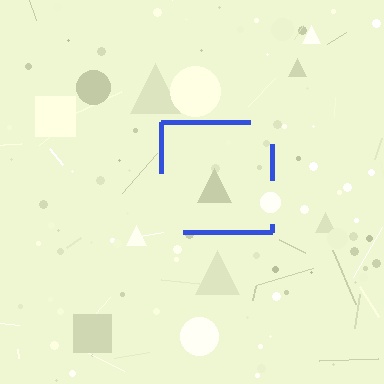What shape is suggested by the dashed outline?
The dashed outline suggests a square.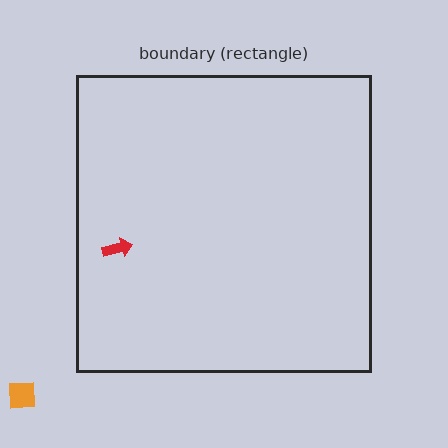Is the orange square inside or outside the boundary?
Outside.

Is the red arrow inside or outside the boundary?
Inside.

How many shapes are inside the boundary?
1 inside, 1 outside.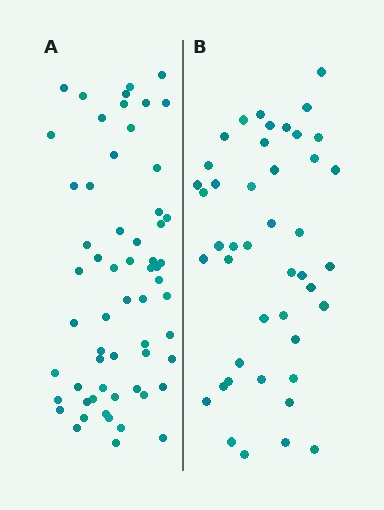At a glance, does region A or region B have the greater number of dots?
Region A (the left region) has more dots.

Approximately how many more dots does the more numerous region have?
Region A has approximately 15 more dots than region B.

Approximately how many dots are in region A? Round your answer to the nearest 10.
About 60 dots.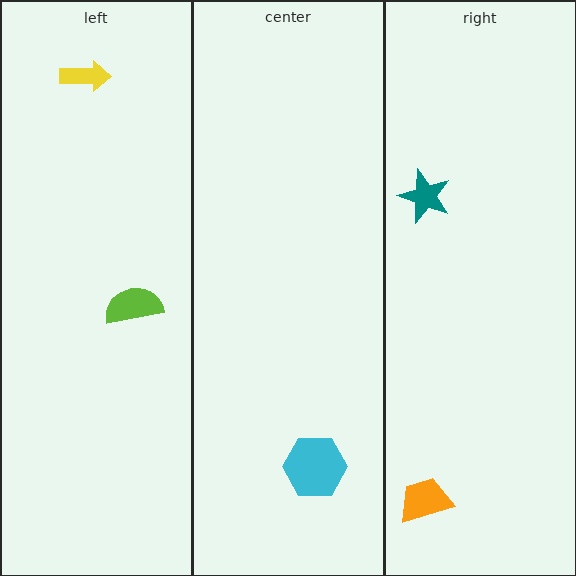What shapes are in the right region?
The teal star, the orange trapezoid.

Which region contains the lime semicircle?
The left region.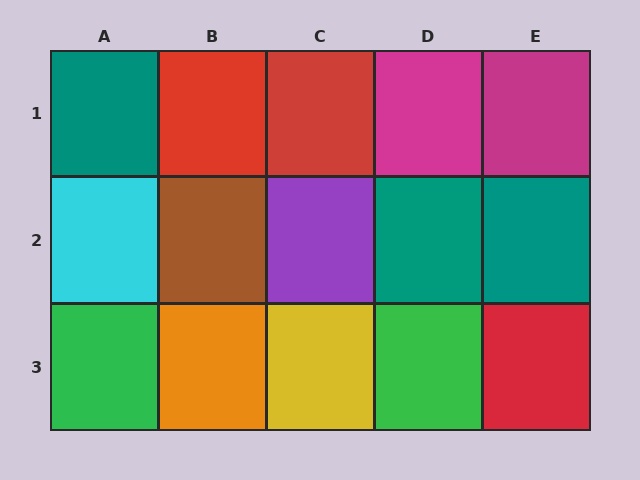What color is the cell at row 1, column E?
Magenta.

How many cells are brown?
1 cell is brown.